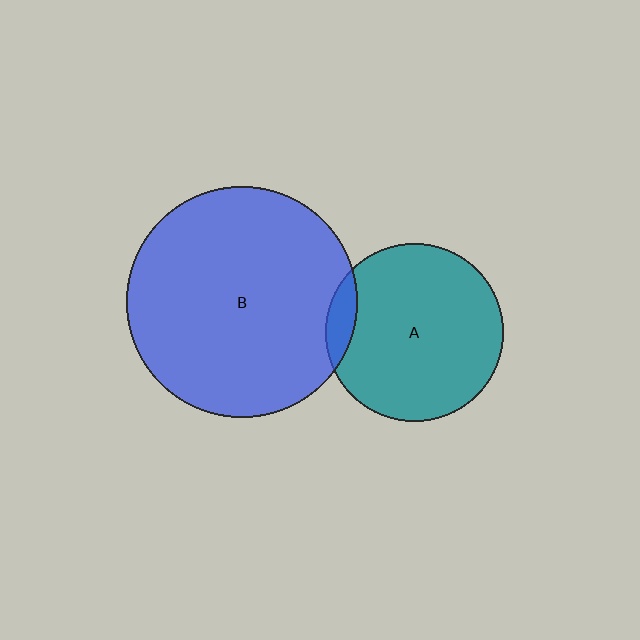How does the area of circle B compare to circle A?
Approximately 1.7 times.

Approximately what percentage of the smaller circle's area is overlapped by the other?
Approximately 10%.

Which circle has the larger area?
Circle B (blue).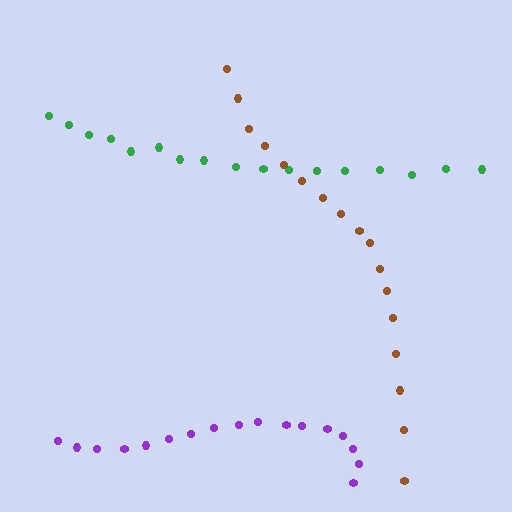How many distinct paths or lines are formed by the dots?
There are 3 distinct paths.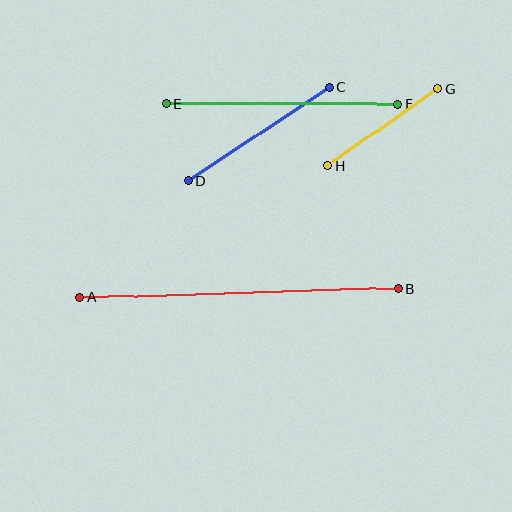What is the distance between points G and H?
The distance is approximately 134 pixels.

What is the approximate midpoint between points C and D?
The midpoint is at approximately (259, 134) pixels.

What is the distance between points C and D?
The distance is approximately 168 pixels.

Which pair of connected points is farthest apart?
Points A and B are farthest apart.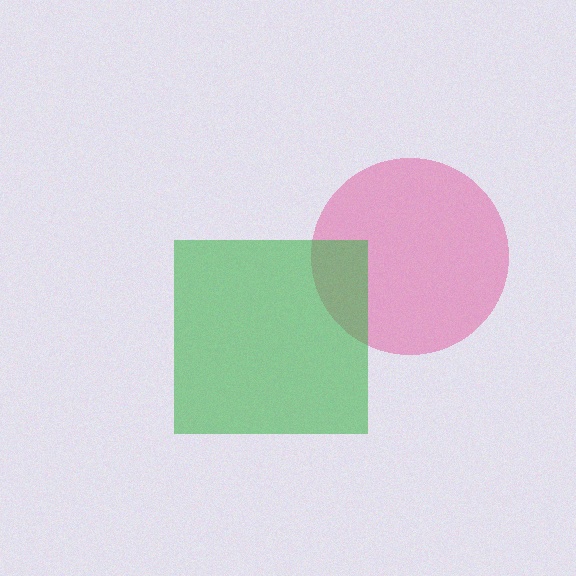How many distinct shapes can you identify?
There are 2 distinct shapes: a pink circle, a green square.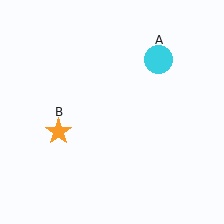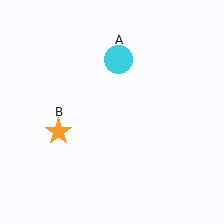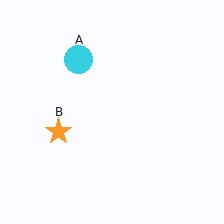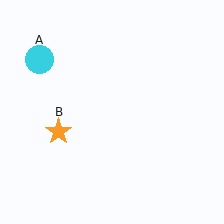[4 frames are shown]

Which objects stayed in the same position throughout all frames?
Orange star (object B) remained stationary.